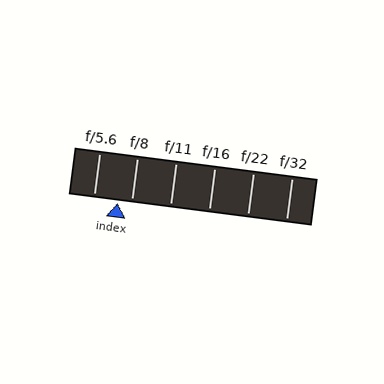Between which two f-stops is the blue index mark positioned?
The index mark is between f/5.6 and f/8.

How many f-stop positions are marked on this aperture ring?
There are 6 f-stop positions marked.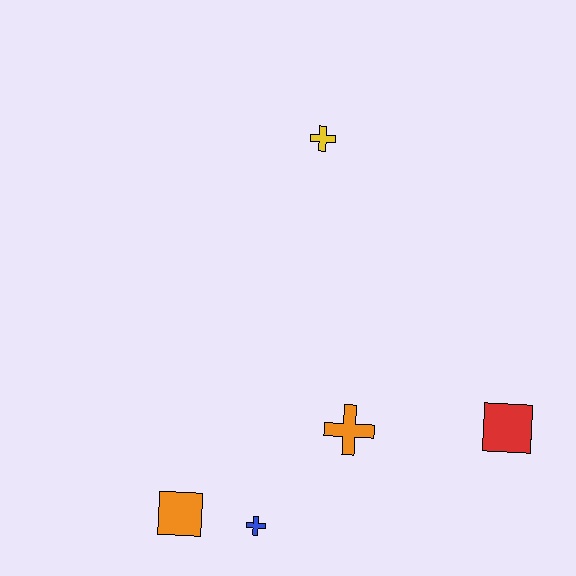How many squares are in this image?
There are 2 squares.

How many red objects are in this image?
There is 1 red object.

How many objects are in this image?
There are 5 objects.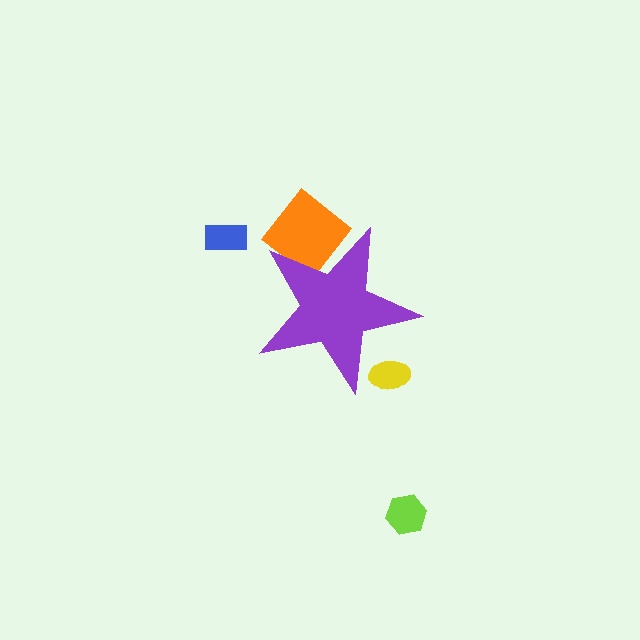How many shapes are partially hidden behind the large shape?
2 shapes are partially hidden.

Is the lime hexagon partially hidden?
No, the lime hexagon is fully visible.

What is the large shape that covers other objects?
A purple star.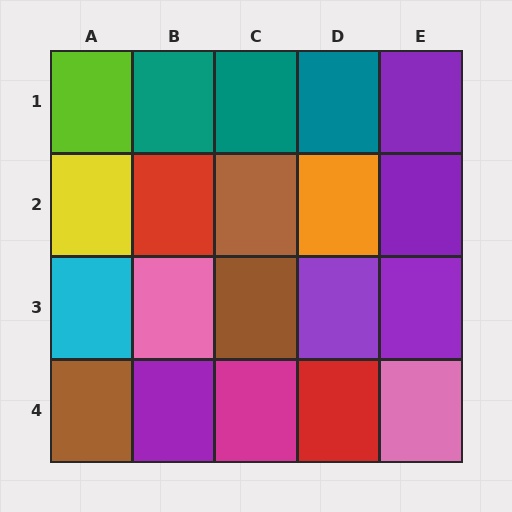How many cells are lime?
1 cell is lime.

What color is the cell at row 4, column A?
Brown.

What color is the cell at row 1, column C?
Teal.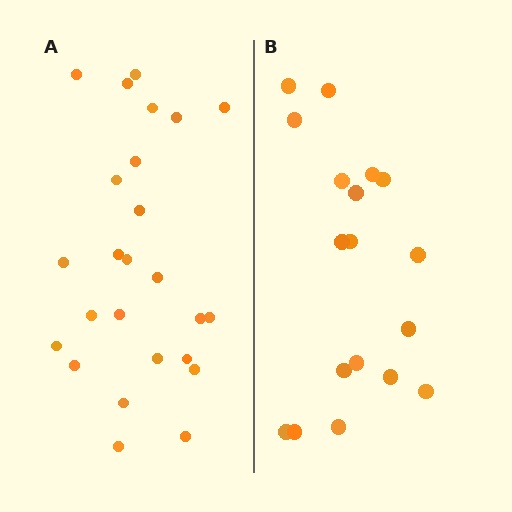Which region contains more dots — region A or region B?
Region A (the left region) has more dots.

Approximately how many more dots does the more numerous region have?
Region A has roughly 8 or so more dots than region B.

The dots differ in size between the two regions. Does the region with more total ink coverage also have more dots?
No. Region B has more total ink coverage because its dots are larger, but region A actually contains more individual dots. Total area can be misleading — the number of items is what matters here.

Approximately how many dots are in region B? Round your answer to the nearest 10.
About 20 dots. (The exact count is 18, which rounds to 20.)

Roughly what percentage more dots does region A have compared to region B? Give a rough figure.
About 40% more.